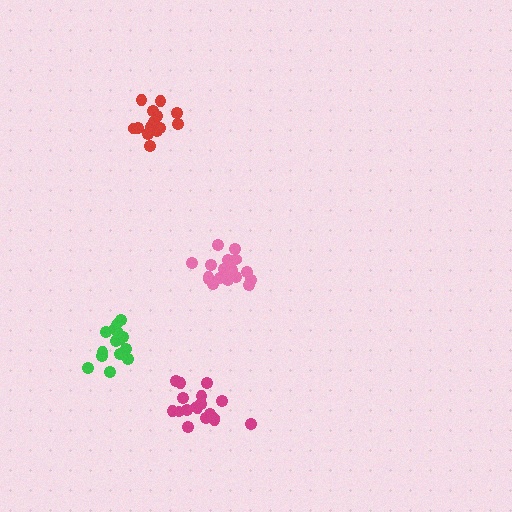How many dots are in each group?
Group 1: 18 dots, Group 2: 18 dots, Group 3: 16 dots, Group 4: 14 dots (66 total).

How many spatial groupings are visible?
There are 4 spatial groupings.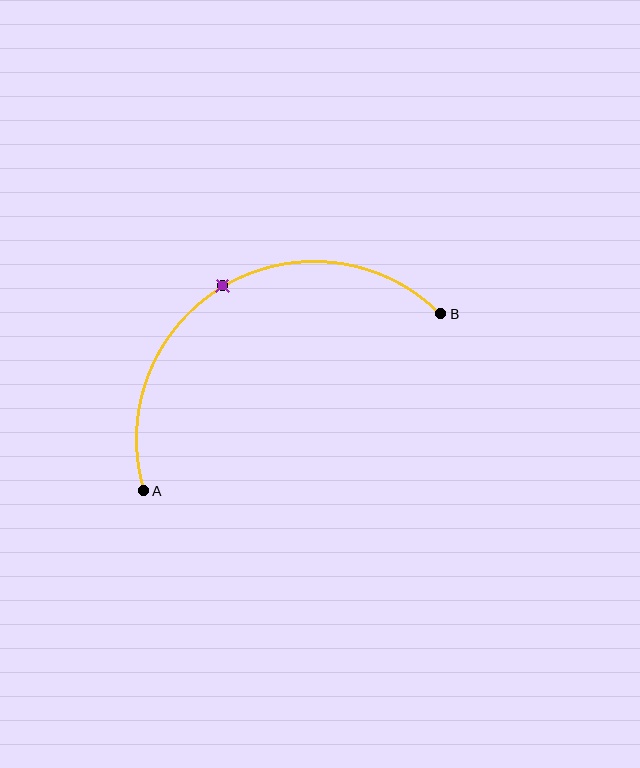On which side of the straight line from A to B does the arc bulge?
The arc bulges above the straight line connecting A and B.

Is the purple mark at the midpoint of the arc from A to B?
Yes. The purple mark lies on the arc at equal arc-length from both A and B — it is the arc midpoint.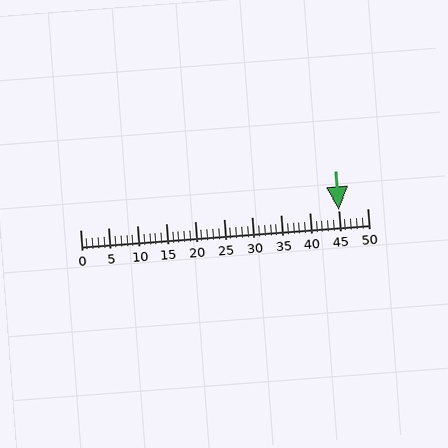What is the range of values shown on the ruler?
The ruler shows values from 0 to 50.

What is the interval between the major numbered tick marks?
The major tick marks are spaced 5 units apart.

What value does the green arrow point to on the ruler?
The green arrow points to approximately 45.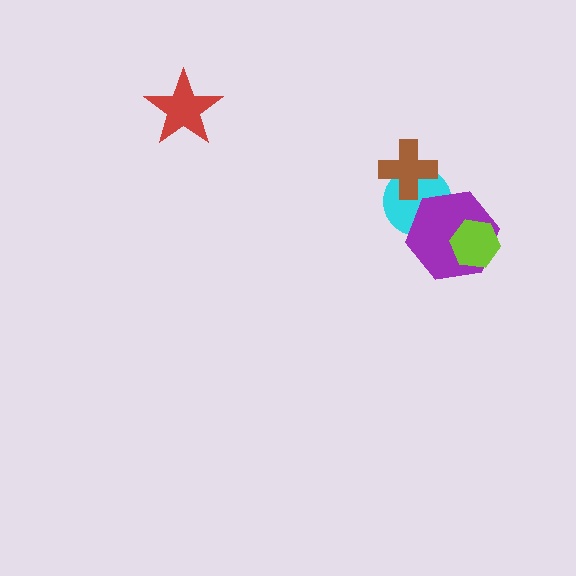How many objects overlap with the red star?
0 objects overlap with the red star.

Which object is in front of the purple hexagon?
The lime hexagon is in front of the purple hexagon.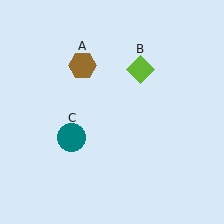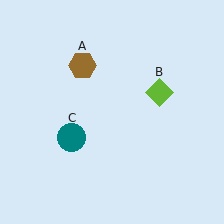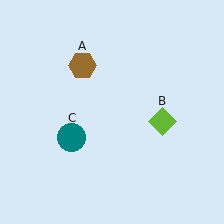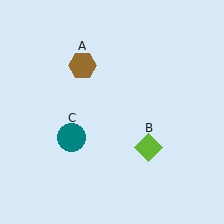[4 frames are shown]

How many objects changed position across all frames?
1 object changed position: lime diamond (object B).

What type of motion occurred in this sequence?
The lime diamond (object B) rotated clockwise around the center of the scene.